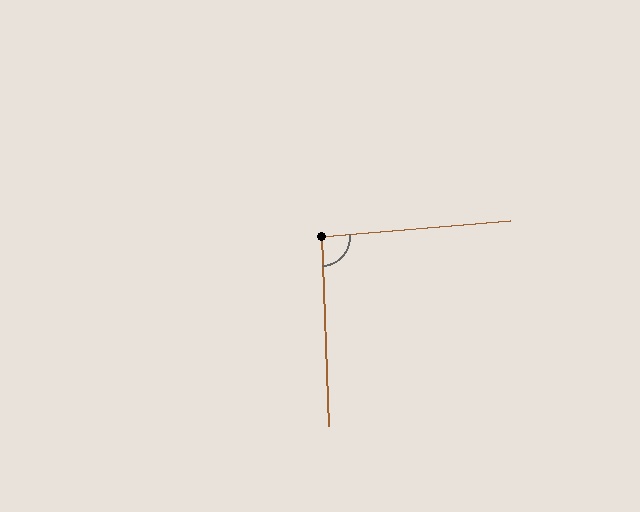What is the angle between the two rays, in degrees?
Approximately 93 degrees.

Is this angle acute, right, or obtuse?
It is approximately a right angle.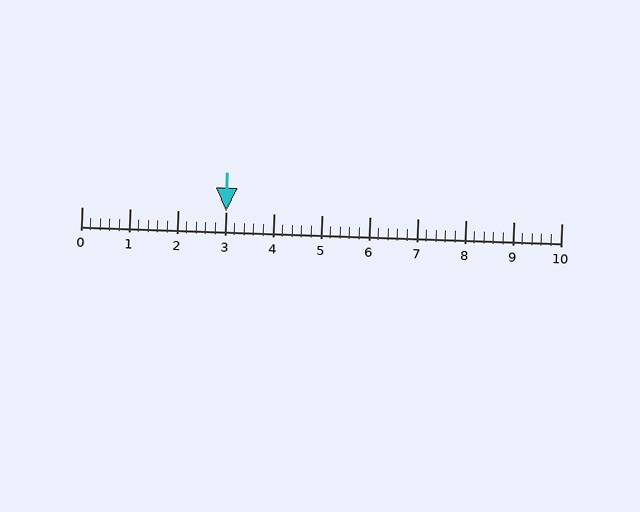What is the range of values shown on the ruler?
The ruler shows values from 0 to 10.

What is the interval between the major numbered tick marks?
The major tick marks are spaced 1 units apart.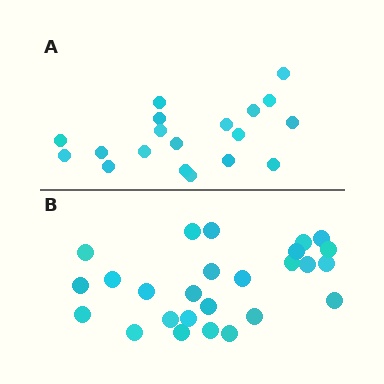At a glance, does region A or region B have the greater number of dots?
Region B (the bottom region) has more dots.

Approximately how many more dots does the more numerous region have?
Region B has roughly 8 or so more dots than region A.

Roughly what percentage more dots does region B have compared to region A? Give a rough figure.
About 35% more.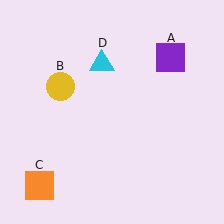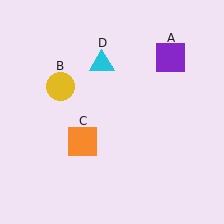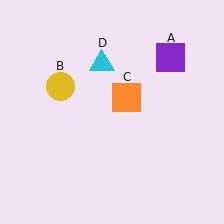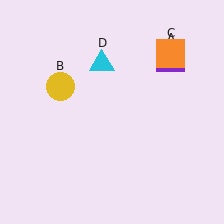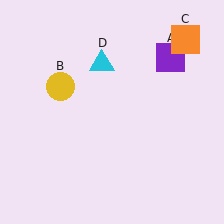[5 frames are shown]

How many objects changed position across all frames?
1 object changed position: orange square (object C).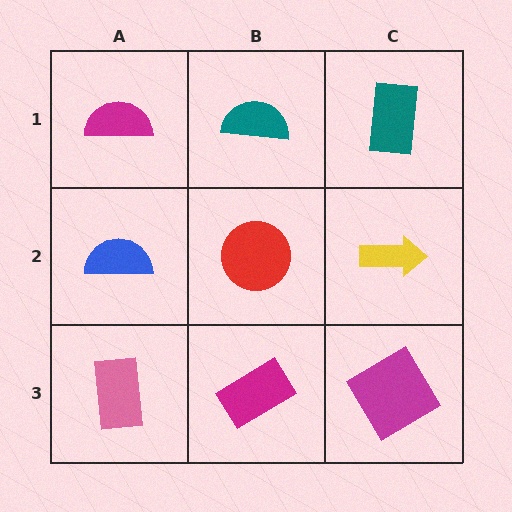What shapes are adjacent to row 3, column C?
A yellow arrow (row 2, column C), a magenta rectangle (row 3, column B).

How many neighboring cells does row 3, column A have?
2.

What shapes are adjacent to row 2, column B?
A teal semicircle (row 1, column B), a magenta rectangle (row 3, column B), a blue semicircle (row 2, column A), a yellow arrow (row 2, column C).